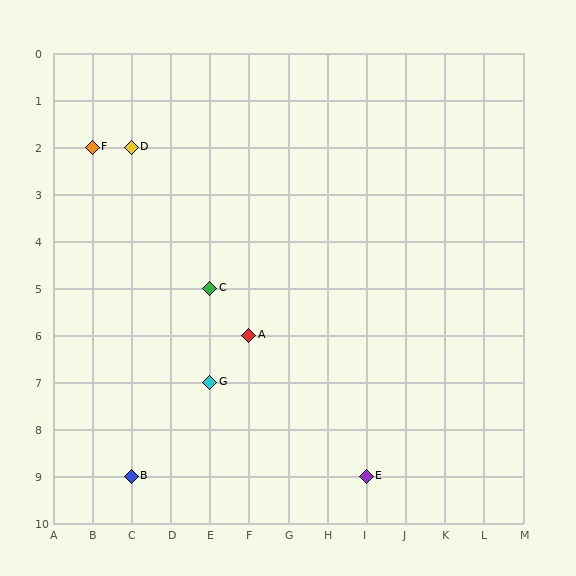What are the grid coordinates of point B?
Point B is at grid coordinates (C, 9).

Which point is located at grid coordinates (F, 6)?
Point A is at (F, 6).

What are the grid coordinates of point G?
Point G is at grid coordinates (E, 7).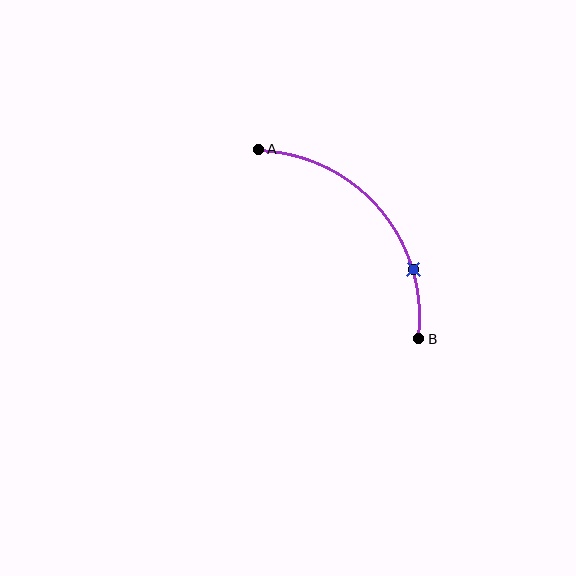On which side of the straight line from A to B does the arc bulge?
The arc bulges above and to the right of the straight line connecting A and B.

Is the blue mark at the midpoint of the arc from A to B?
No. The blue mark lies on the arc but is closer to endpoint B. The arc midpoint would be at the point on the curve equidistant along the arc from both A and B.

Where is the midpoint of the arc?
The arc midpoint is the point on the curve farthest from the straight line joining A and B. It sits above and to the right of that line.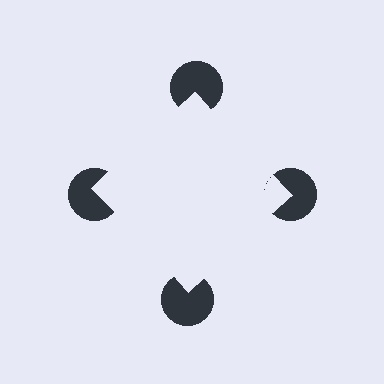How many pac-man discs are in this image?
There are 4 — one at each vertex of the illusory square.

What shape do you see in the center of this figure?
An illusory square — its edges are inferred from the aligned wedge cuts in the pac-man discs, not physically drawn.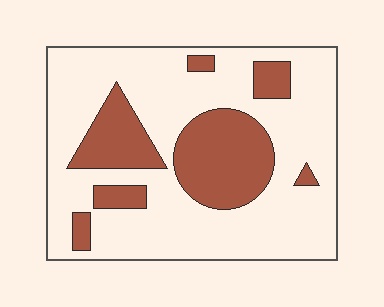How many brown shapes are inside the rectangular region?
7.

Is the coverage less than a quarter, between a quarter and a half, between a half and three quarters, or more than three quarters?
Between a quarter and a half.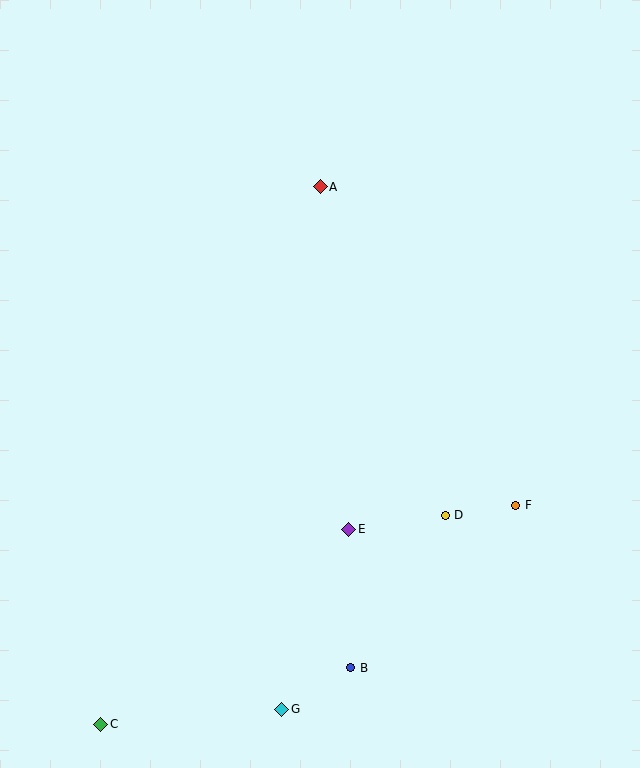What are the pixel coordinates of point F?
Point F is at (516, 505).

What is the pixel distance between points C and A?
The distance between C and A is 580 pixels.